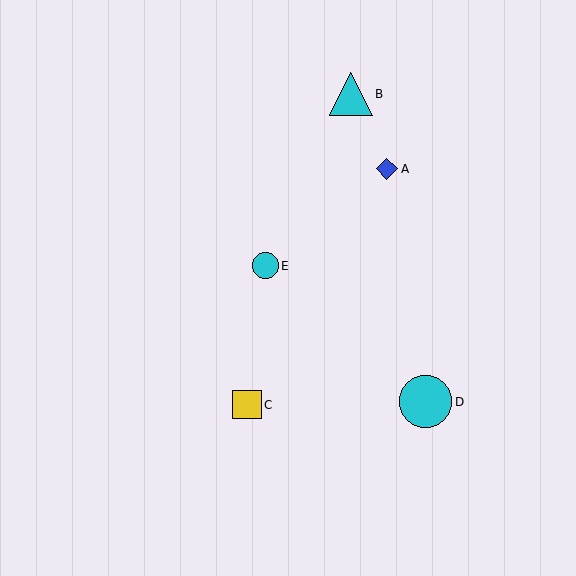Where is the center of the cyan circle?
The center of the cyan circle is at (265, 266).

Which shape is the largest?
The cyan circle (labeled D) is the largest.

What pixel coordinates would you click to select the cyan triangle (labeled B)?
Click at (351, 94) to select the cyan triangle B.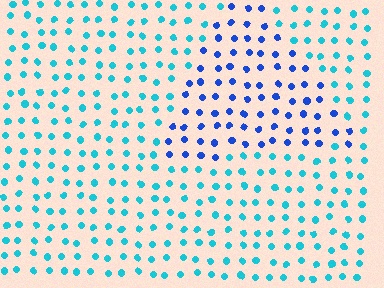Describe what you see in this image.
The image is filled with small cyan elements in a uniform arrangement. A triangle-shaped region is visible where the elements are tinted to a slightly different hue, forming a subtle color boundary.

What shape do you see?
I see a triangle.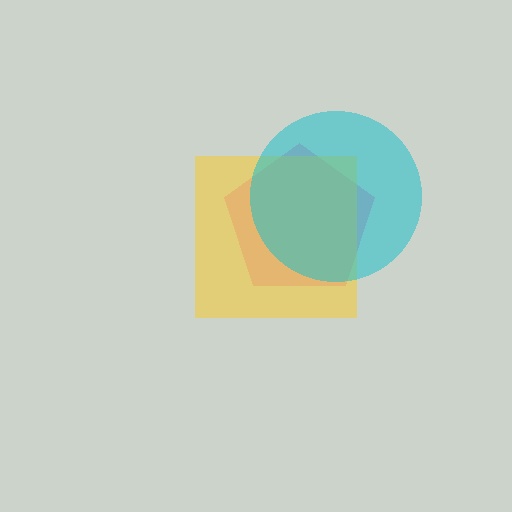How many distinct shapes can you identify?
There are 3 distinct shapes: a pink pentagon, a yellow square, a cyan circle.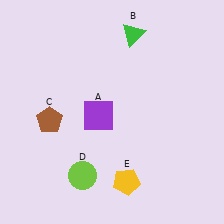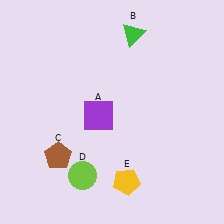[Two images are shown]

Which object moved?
The brown pentagon (C) moved down.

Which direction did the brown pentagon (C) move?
The brown pentagon (C) moved down.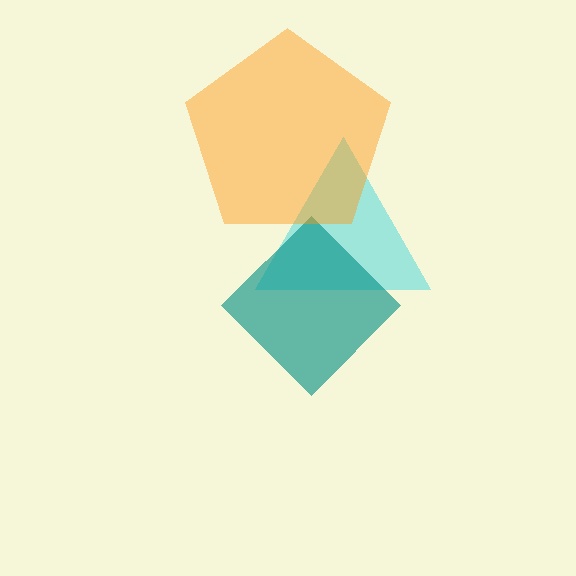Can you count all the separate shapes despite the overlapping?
Yes, there are 3 separate shapes.